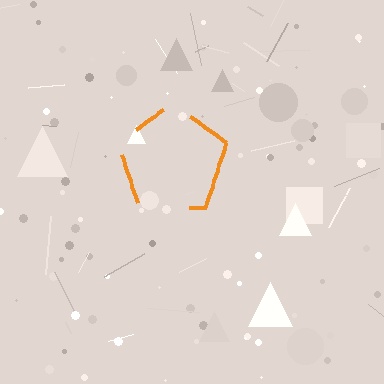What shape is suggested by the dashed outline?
The dashed outline suggests a pentagon.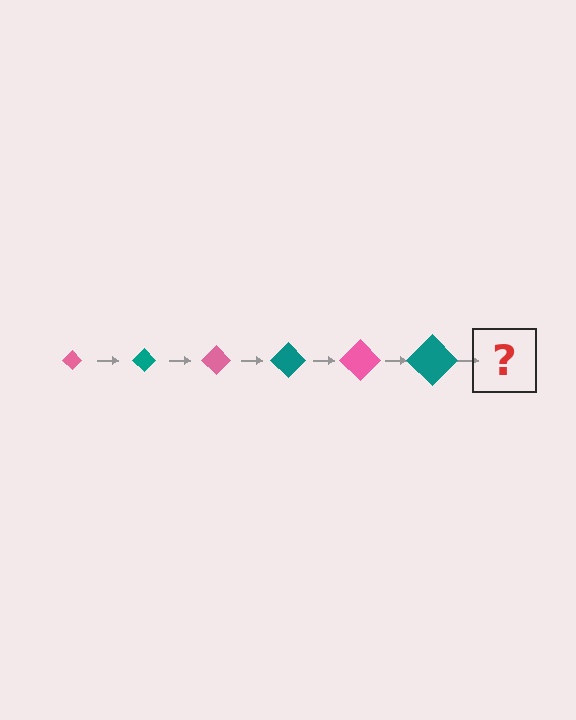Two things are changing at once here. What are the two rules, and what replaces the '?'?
The two rules are that the diamond grows larger each step and the color cycles through pink and teal. The '?' should be a pink diamond, larger than the previous one.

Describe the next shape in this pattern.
It should be a pink diamond, larger than the previous one.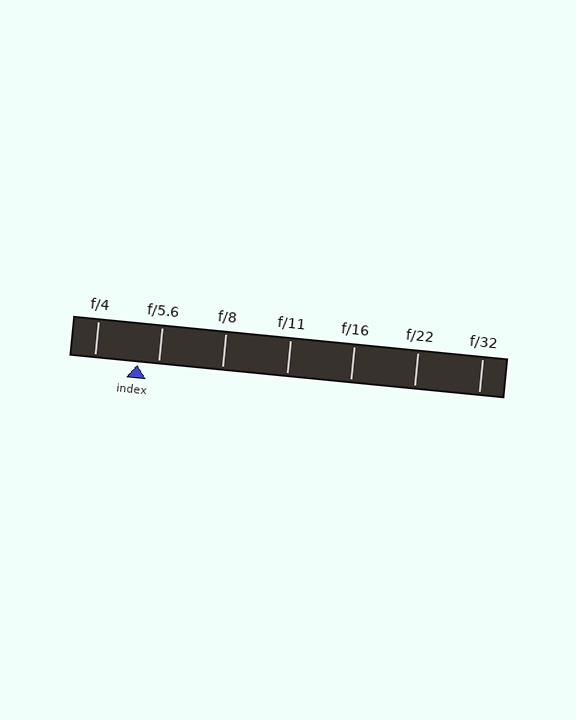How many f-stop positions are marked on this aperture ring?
There are 7 f-stop positions marked.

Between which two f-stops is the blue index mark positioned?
The index mark is between f/4 and f/5.6.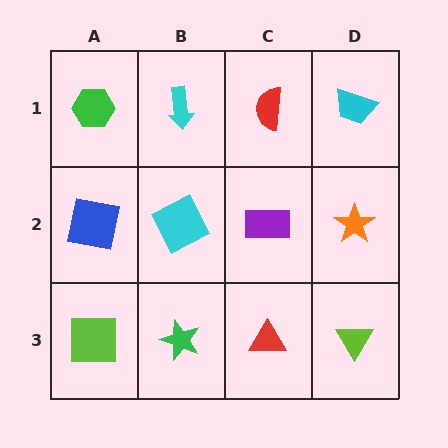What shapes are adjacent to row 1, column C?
A purple rectangle (row 2, column C), a cyan arrow (row 1, column B), a cyan trapezoid (row 1, column D).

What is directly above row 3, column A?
A blue square.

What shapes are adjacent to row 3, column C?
A purple rectangle (row 2, column C), a green star (row 3, column B), a lime triangle (row 3, column D).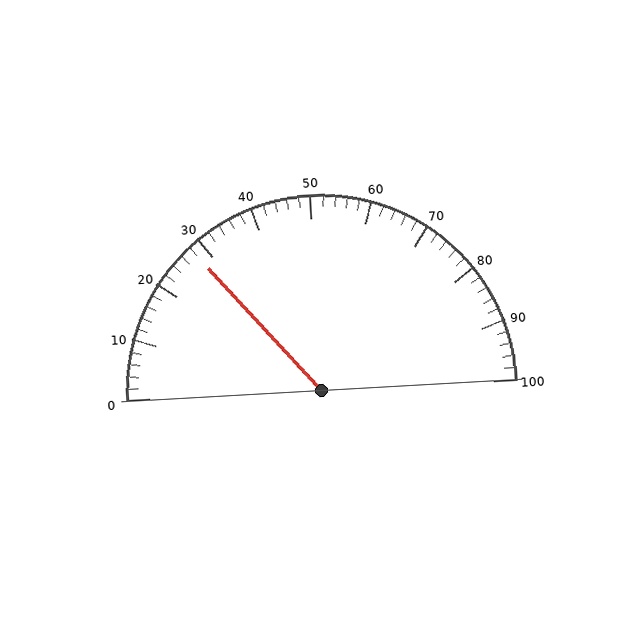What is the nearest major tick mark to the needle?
The nearest major tick mark is 30.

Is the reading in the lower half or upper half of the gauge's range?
The reading is in the lower half of the range (0 to 100).